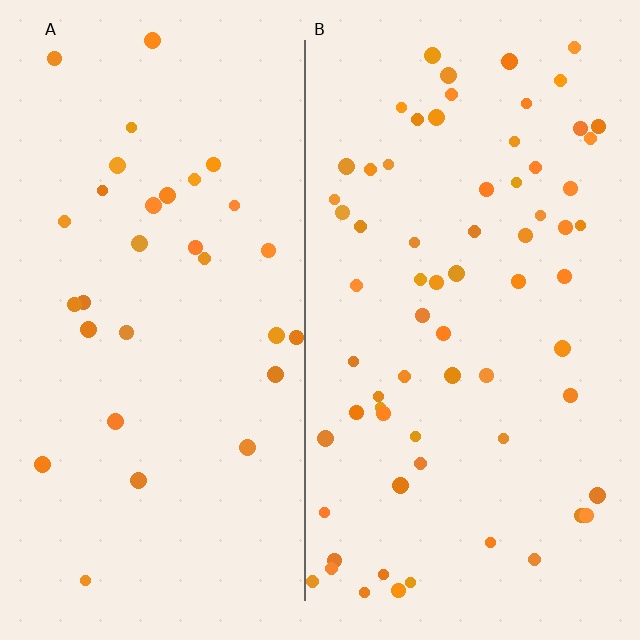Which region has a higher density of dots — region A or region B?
B (the right).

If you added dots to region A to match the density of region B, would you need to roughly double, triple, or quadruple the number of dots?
Approximately double.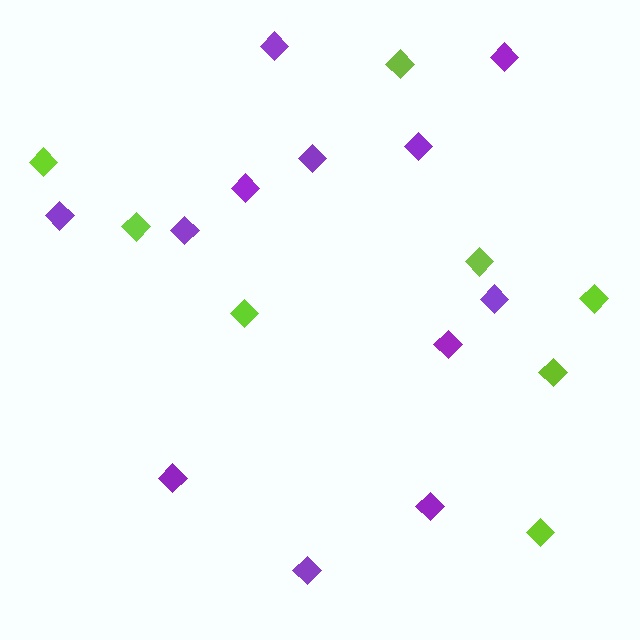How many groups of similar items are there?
There are 2 groups: one group of purple diamonds (12) and one group of lime diamonds (8).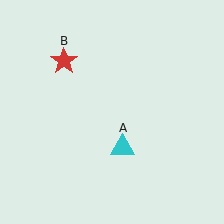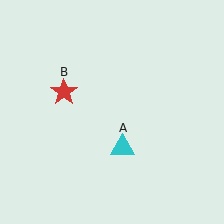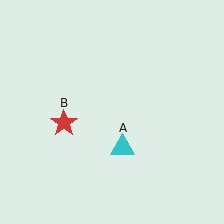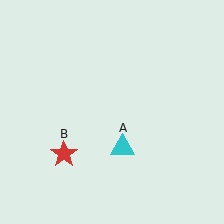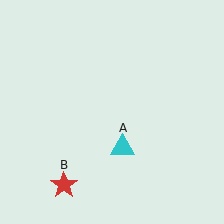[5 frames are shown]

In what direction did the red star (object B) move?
The red star (object B) moved down.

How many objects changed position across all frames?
1 object changed position: red star (object B).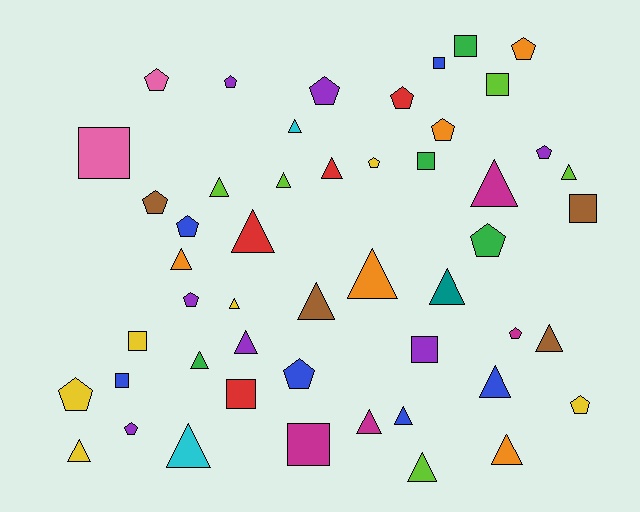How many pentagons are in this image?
There are 17 pentagons.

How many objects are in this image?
There are 50 objects.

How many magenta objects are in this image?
There are 4 magenta objects.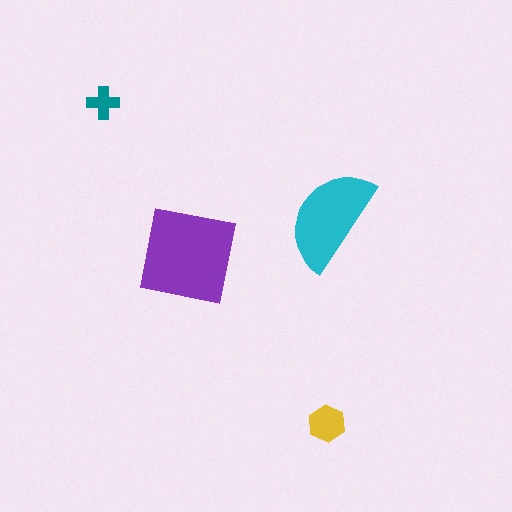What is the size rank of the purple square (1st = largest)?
1st.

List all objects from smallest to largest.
The teal cross, the yellow hexagon, the cyan semicircle, the purple square.